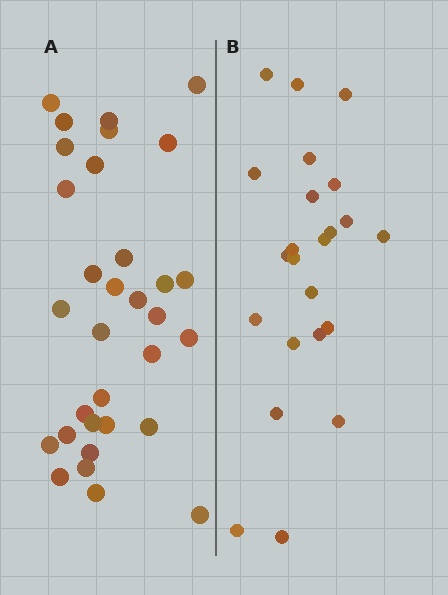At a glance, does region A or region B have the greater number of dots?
Region A (the left region) has more dots.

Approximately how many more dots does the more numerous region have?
Region A has roughly 8 or so more dots than region B.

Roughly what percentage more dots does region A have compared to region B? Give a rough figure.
About 40% more.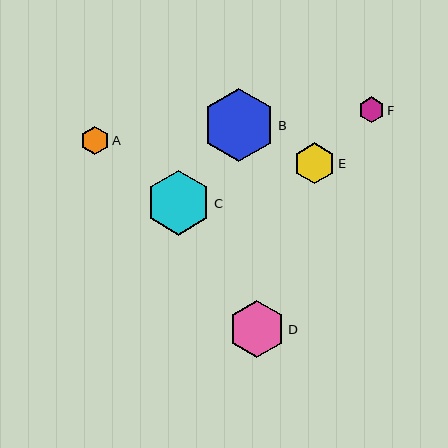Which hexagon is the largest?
Hexagon B is the largest with a size of approximately 72 pixels.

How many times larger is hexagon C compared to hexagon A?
Hexagon C is approximately 2.3 times the size of hexagon A.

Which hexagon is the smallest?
Hexagon F is the smallest with a size of approximately 26 pixels.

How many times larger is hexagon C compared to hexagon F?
Hexagon C is approximately 2.5 times the size of hexagon F.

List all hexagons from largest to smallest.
From largest to smallest: B, C, D, E, A, F.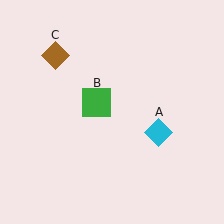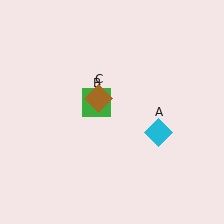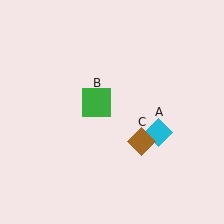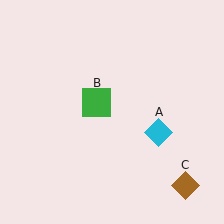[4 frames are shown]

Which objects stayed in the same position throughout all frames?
Cyan diamond (object A) and green square (object B) remained stationary.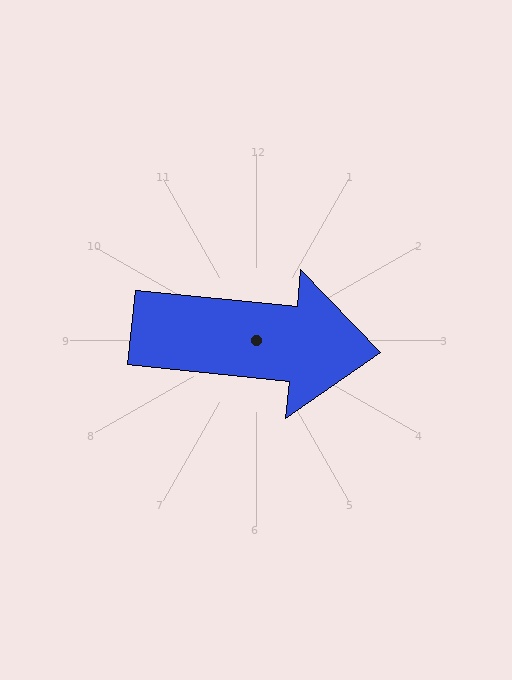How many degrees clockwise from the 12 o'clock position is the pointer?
Approximately 96 degrees.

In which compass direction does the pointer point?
East.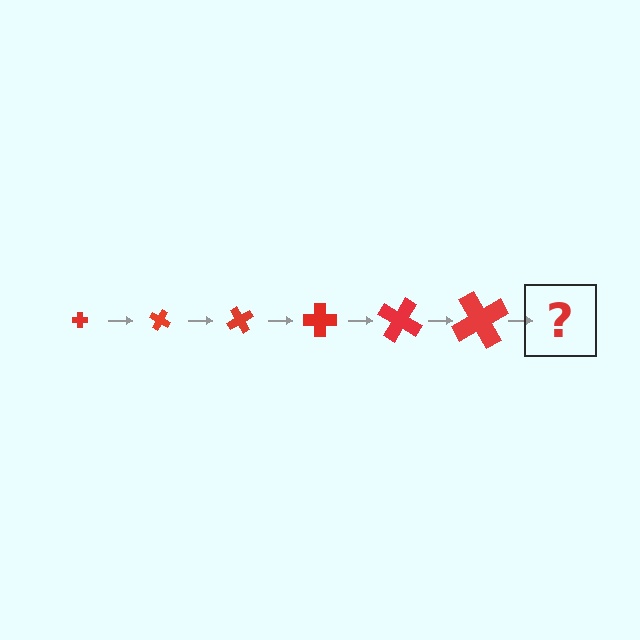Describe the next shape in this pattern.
It should be a cross, larger than the previous one and rotated 180 degrees from the start.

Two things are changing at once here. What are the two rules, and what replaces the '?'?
The two rules are that the cross grows larger each step and it rotates 30 degrees each step. The '?' should be a cross, larger than the previous one and rotated 180 degrees from the start.